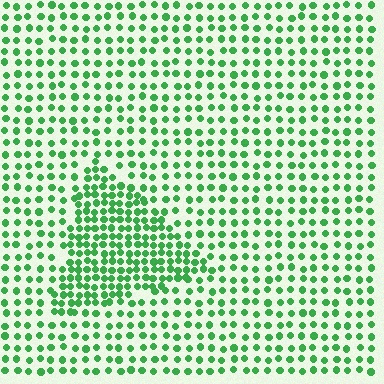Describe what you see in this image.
The image contains small green elements arranged at two different densities. A triangle-shaped region is visible where the elements are more densely packed than the surrounding area.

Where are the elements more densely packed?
The elements are more densely packed inside the triangle boundary.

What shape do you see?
I see a triangle.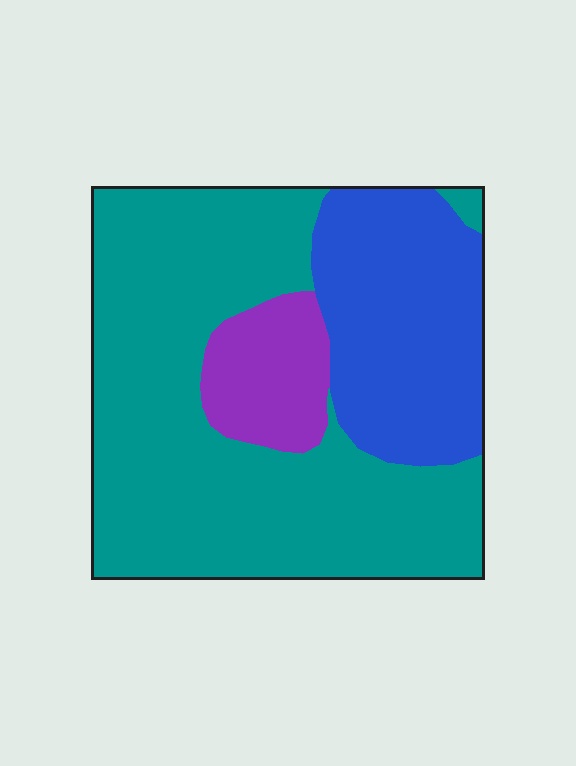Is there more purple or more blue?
Blue.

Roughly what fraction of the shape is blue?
Blue takes up between a quarter and a half of the shape.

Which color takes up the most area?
Teal, at roughly 60%.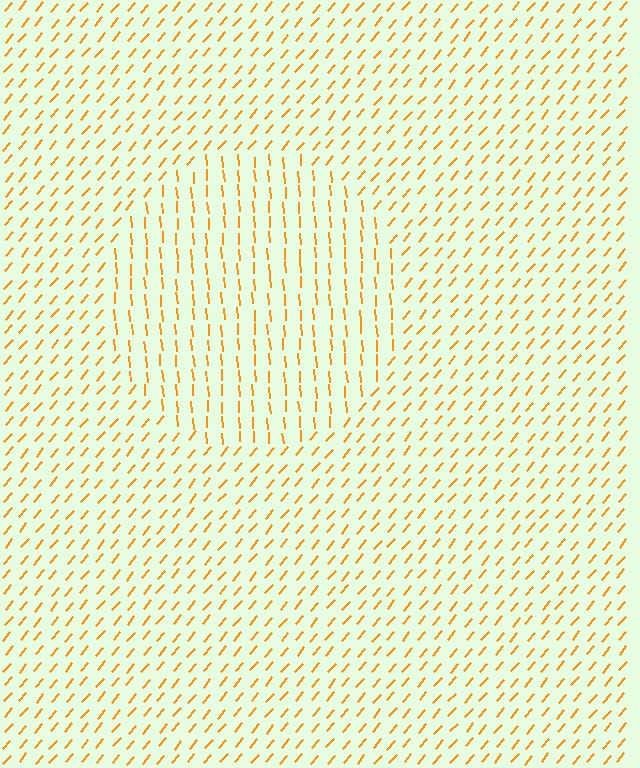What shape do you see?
I see a circle.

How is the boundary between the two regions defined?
The boundary is defined purely by a change in line orientation (approximately 45 degrees difference). All lines are the same color and thickness.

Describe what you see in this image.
The image is filled with small orange line segments. A circle region in the image has lines oriented differently from the surrounding lines, creating a visible texture boundary.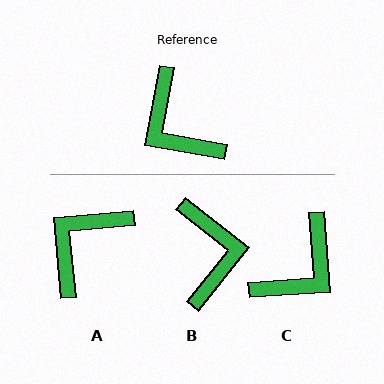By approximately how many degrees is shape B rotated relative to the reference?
Approximately 152 degrees counter-clockwise.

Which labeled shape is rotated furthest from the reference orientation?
B, about 152 degrees away.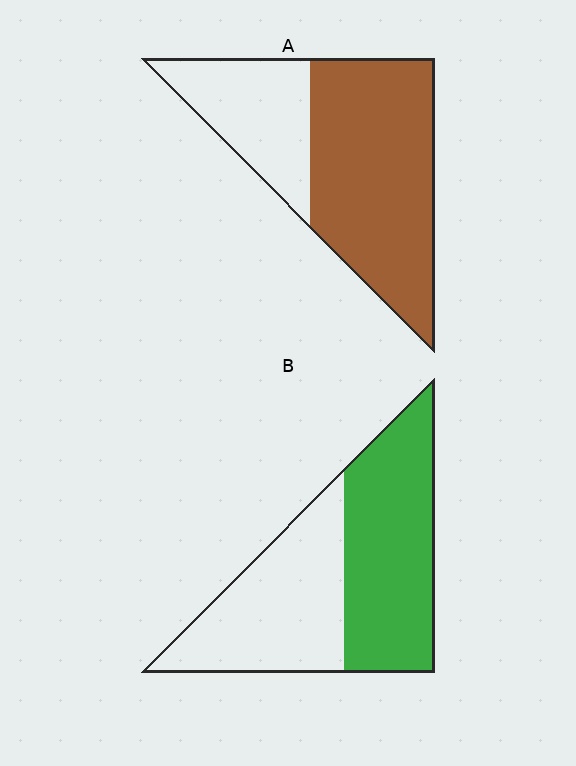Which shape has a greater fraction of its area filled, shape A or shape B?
Shape A.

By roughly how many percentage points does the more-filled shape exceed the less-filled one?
By roughly 15 percentage points (A over B).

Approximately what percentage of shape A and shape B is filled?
A is approximately 65% and B is approximately 50%.